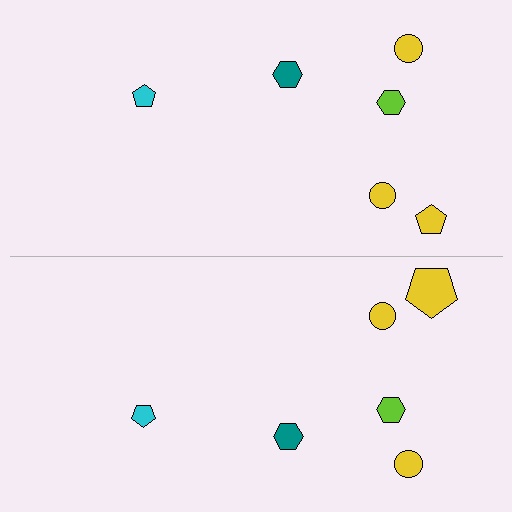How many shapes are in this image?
There are 12 shapes in this image.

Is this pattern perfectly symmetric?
No, the pattern is not perfectly symmetric. The yellow pentagon on the bottom side has a different size than its mirror counterpart.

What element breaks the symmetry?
The yellow pentagon on the bottom side has a different size than its mirror counterpart.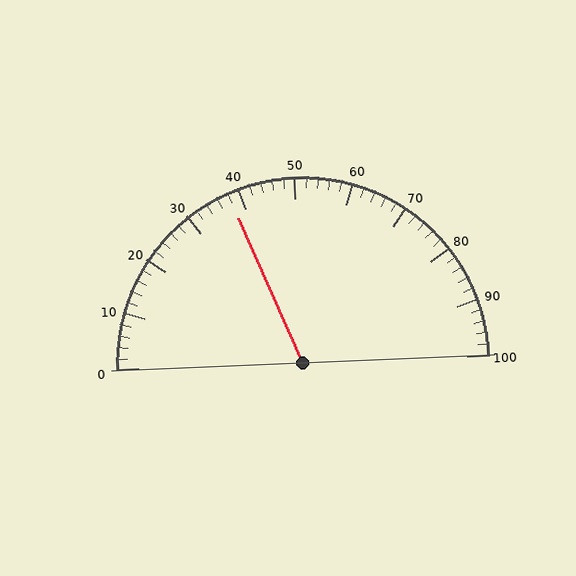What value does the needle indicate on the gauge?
The needle indicates approximately 38.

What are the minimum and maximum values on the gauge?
The gauge ranges from 0 to 100.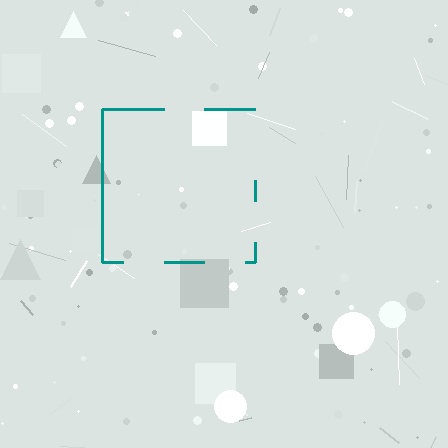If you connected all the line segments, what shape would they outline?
They would outline a square.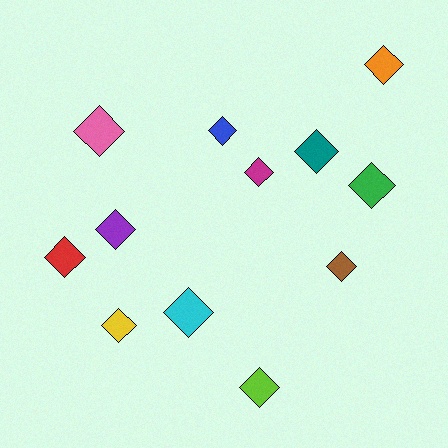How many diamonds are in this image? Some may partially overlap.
There are 12 diamonds.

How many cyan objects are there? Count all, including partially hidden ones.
There is 1 cyan object.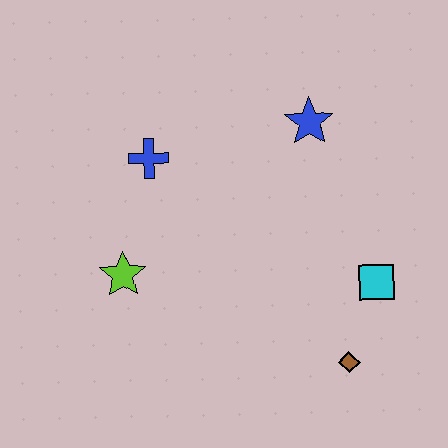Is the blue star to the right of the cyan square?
No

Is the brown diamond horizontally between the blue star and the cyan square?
Yes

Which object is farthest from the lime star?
The cyan square is farthest from the lime star.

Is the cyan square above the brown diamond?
Yes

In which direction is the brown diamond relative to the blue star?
The brown diamond is below the blue star.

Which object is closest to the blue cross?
The lime star is closest to the blue cross.